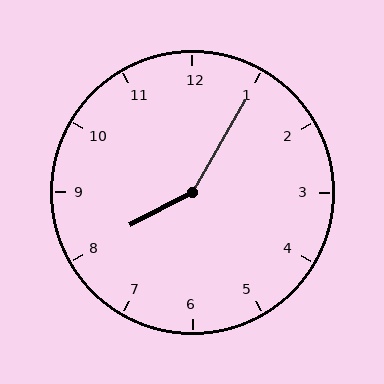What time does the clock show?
8:05.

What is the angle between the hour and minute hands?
Approximately 148 degrees.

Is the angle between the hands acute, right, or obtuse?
It is obtuse.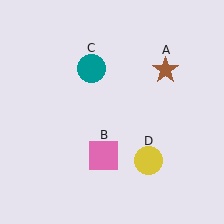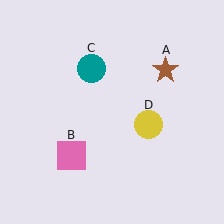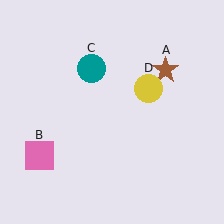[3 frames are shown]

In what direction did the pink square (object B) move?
The pink square (object B) moved left.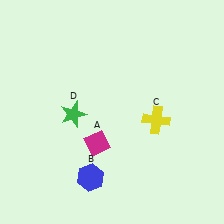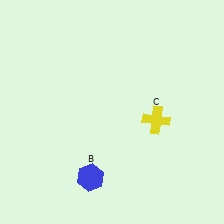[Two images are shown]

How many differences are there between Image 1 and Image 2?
There are 2 differences between the two images.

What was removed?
The green star (D), the magenta diamond (A) were removed in Image 2.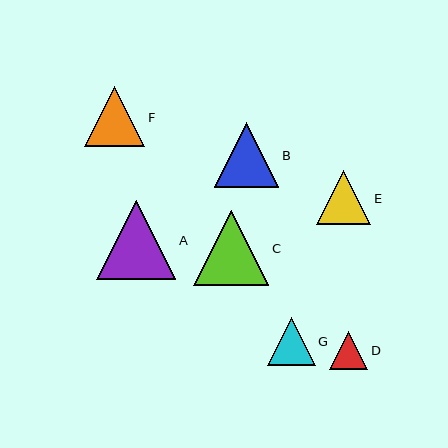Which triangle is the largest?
Triangle A is the largest with a size of approximately 79 pixels.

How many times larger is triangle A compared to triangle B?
Triangle A is approximately 1.2 times the size of triangle B.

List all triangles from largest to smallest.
From largest to smallest: A, C, B, F, E, G, D.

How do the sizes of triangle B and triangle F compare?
Triangle B and triangle F are approximately the same size.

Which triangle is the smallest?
Triangle D is the smallest with a size of approximately 38 pixels.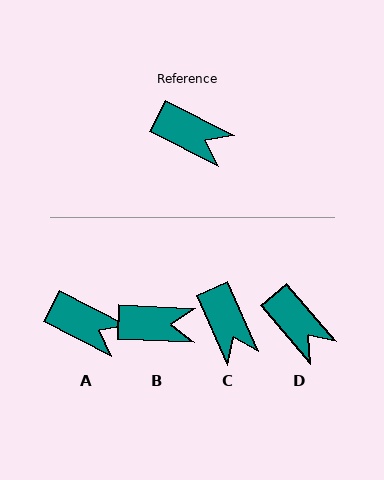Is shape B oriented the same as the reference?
No, it is off by about 24 degrees.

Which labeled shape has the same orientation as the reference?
A.